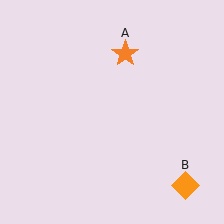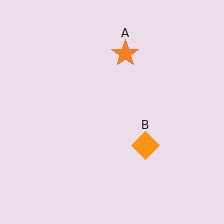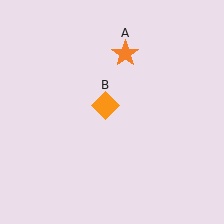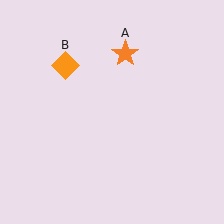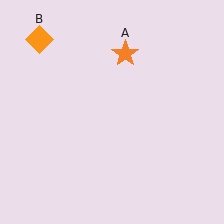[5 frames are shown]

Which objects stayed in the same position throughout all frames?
Orange star (object A) remained stationary.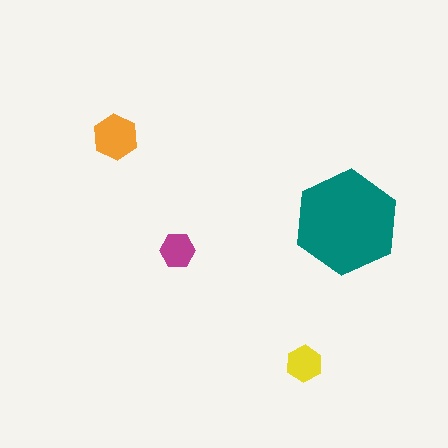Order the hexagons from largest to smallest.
the teal one, the orange one, the yellow one, the magenta one.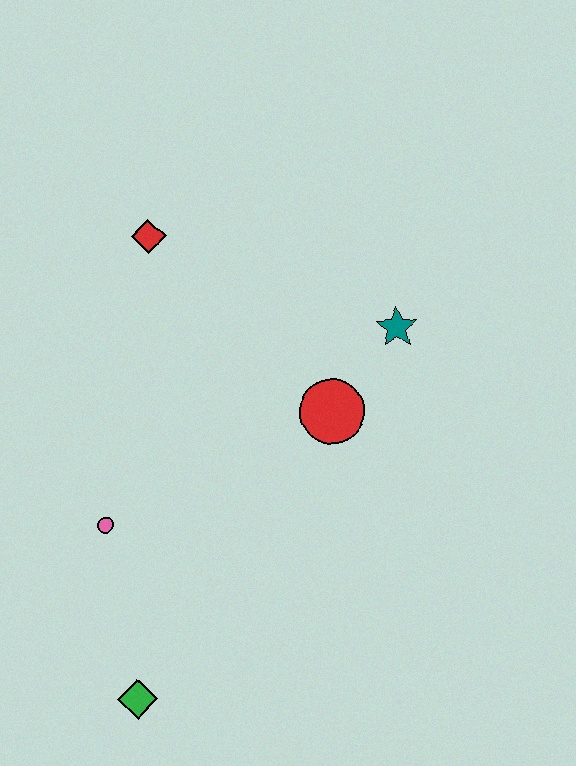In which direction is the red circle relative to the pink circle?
The red circle is to the right of the pink circle.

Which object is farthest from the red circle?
The green diamond is farthest from the red circle.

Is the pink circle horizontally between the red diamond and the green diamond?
No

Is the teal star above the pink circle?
Yes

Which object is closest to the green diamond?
The pink circle is closest to the green diamond.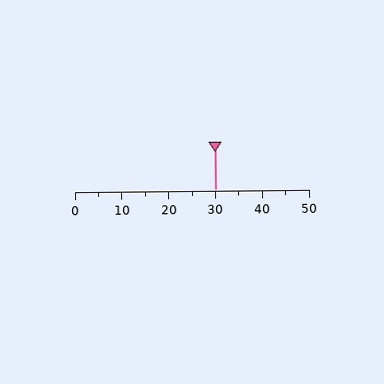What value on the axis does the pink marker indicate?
The marker indicates approximately 30.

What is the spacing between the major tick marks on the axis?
The major ticks are spaced 10 apart.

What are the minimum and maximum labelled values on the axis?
The axis runs from 0 to 50.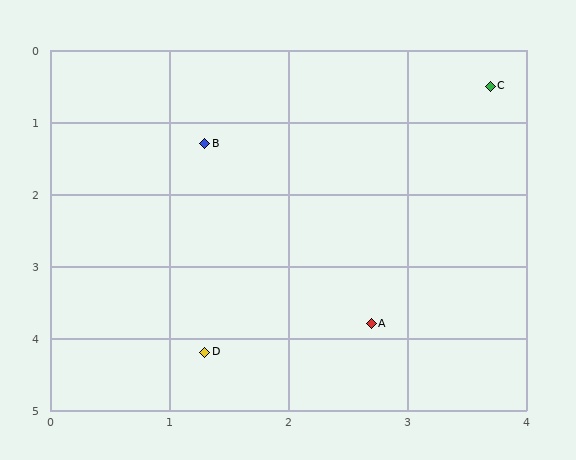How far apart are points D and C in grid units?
Points D and C are about 4.4 grid units apart.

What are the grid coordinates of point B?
Point B is at approximately (1.3, 1.3).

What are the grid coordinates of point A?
Point A is at approximately (2.7, 3.8).